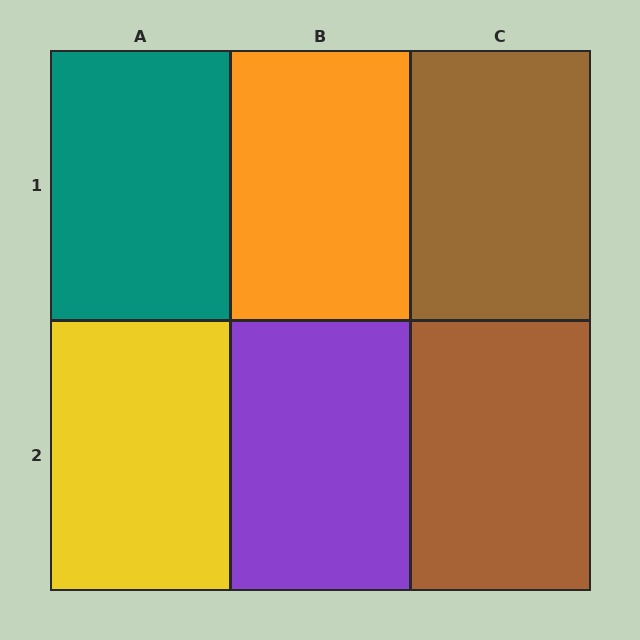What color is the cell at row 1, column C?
Brown.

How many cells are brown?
2 cells are brown.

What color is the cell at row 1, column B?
Orange.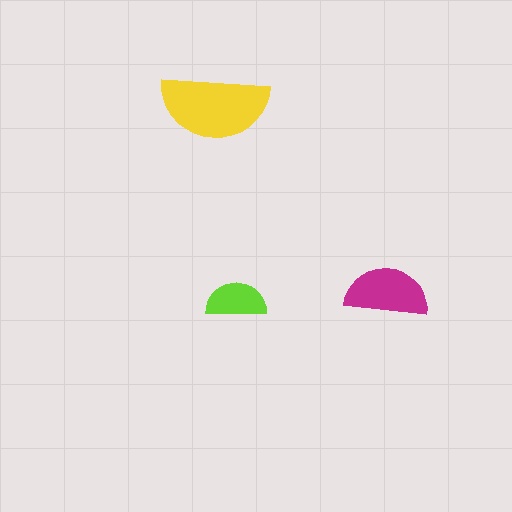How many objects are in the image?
There are 3 objects in the image.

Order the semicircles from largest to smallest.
the yellow one, the magenta one, the lime one.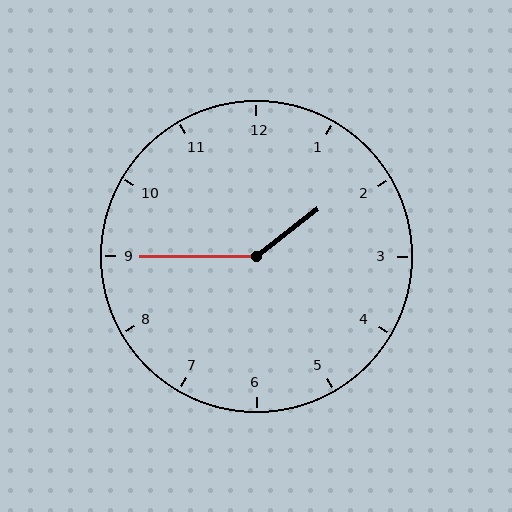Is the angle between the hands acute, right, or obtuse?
It is obtuse.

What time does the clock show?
1:45.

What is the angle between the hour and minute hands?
Approximately 142 degrees.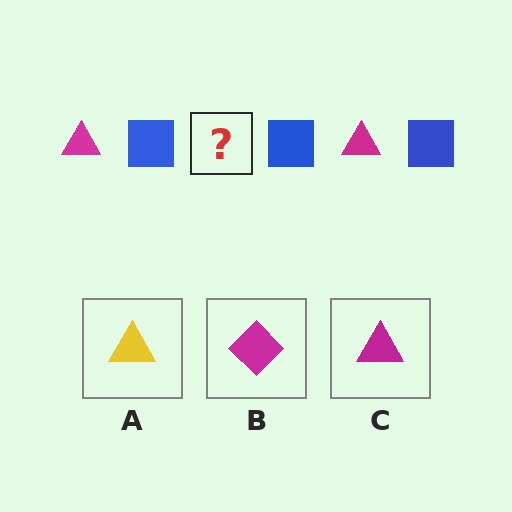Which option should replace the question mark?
Option C.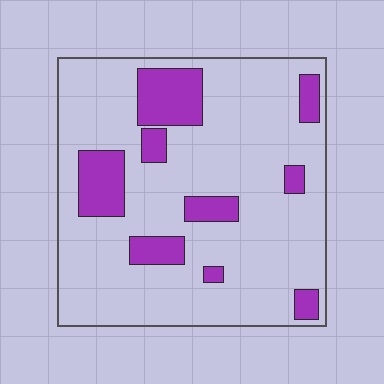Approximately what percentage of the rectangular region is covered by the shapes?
Approximately 20%.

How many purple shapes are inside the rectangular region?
9.